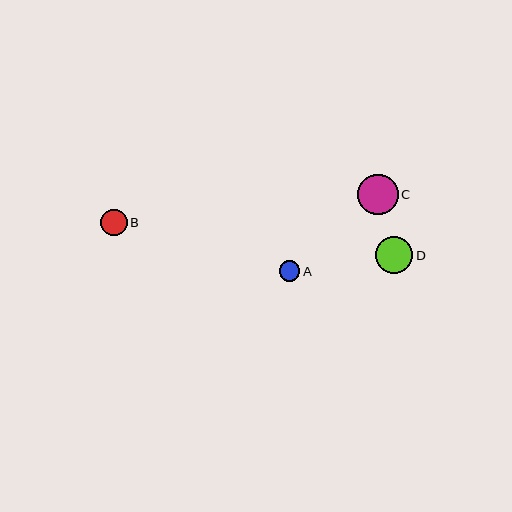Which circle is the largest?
Circle C is the largest with a size of approximately 41 pixels.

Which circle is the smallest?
Circle A is the smallest with a size of approximately 20 pixels.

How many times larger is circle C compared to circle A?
Circle C is approximately 2.0 times the size of circle A.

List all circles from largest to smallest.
From largest to smallest: C, D, B, A.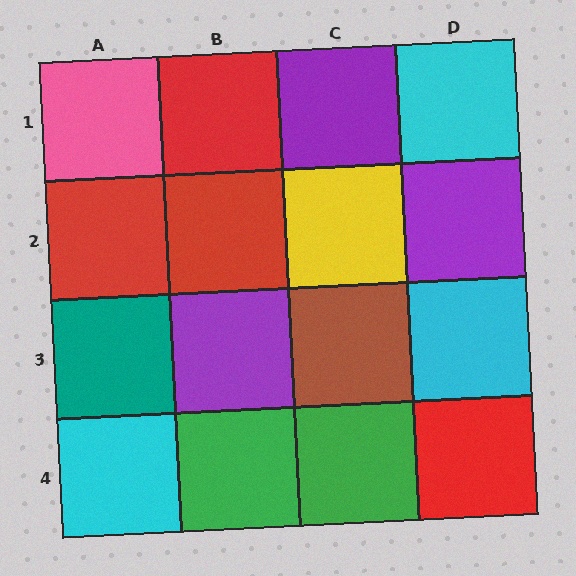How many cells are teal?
1 cell is teal.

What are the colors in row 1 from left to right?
Pink, red, purple, cyan.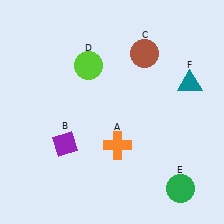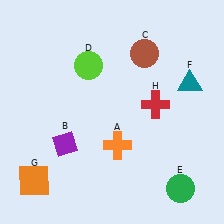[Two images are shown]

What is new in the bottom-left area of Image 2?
An orange square (G) was added in the bottom-left area of Image 2.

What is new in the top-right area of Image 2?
A red cross (H) was added in the top-right area of Image 2.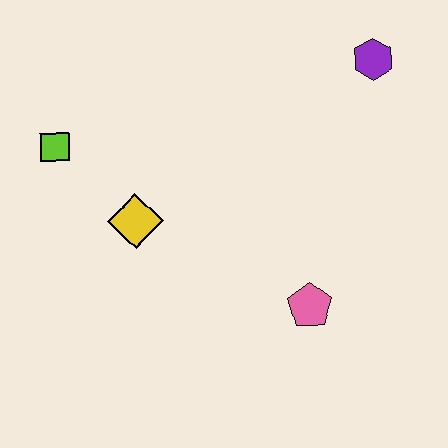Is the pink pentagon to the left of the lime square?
No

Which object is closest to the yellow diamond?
The lime square is closest to the yellow diamond.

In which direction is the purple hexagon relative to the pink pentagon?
The purple hexagon is above the pink pentagon.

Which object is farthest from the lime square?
The purple hexagon is farthest from the lime square.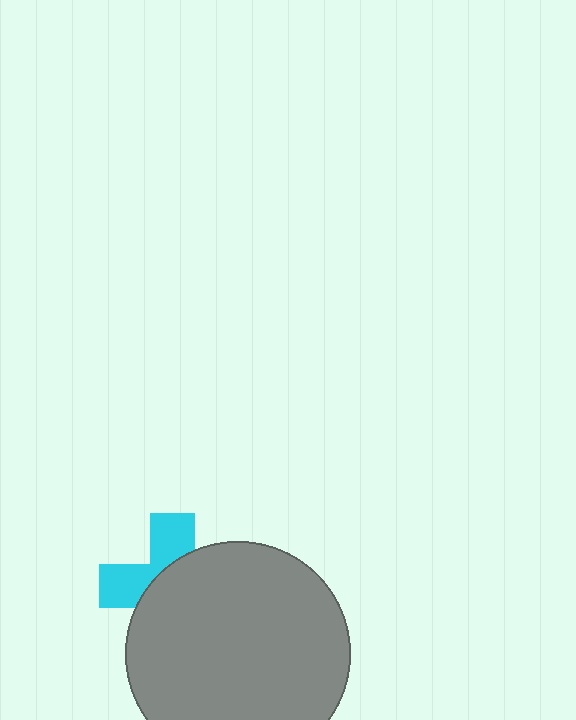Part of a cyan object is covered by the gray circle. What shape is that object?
It is a cross.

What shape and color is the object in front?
The object in front is a gray circle.